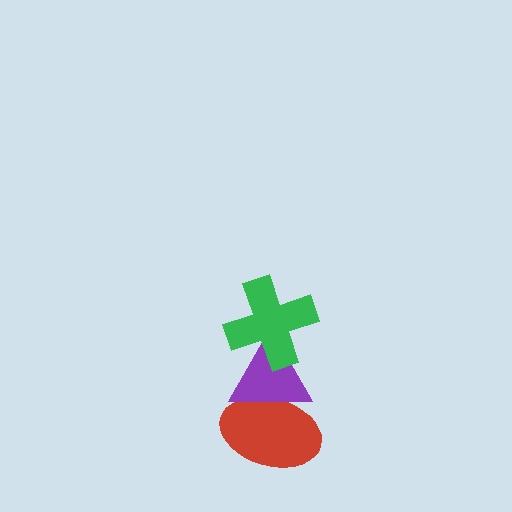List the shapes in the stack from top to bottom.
From top to bottom: the green cross, the purple triangle, the red ellipse.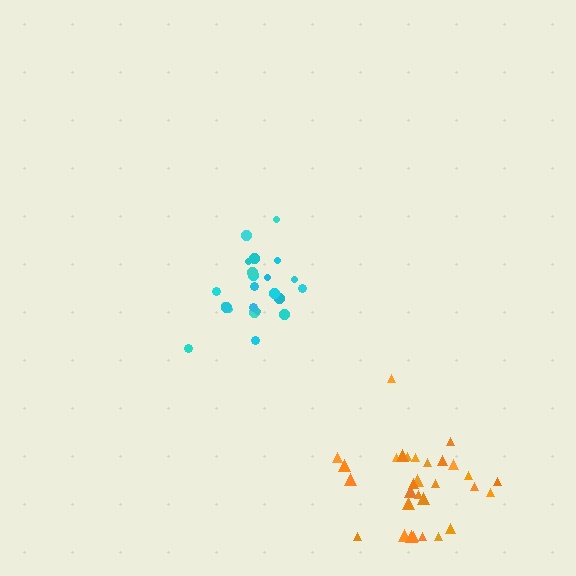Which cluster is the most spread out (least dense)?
Cyan.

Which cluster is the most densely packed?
Orange.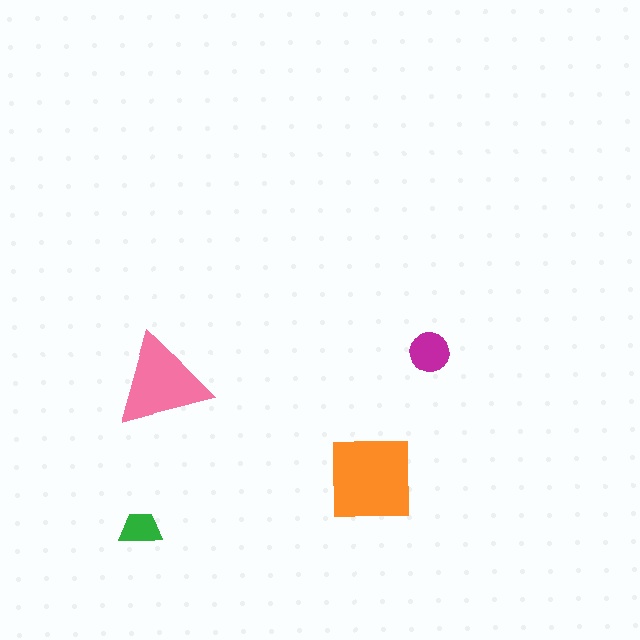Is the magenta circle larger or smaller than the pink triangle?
Smaller.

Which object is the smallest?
The green trapezoid.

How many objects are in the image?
There are 4 objects in the image.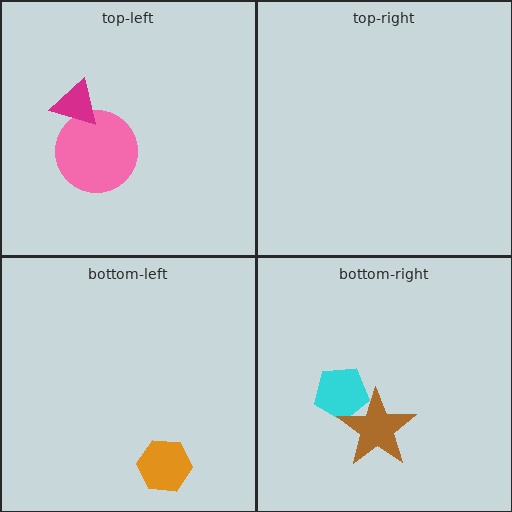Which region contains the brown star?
The bottom-right region.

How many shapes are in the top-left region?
2.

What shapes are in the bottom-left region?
The orange hexagon.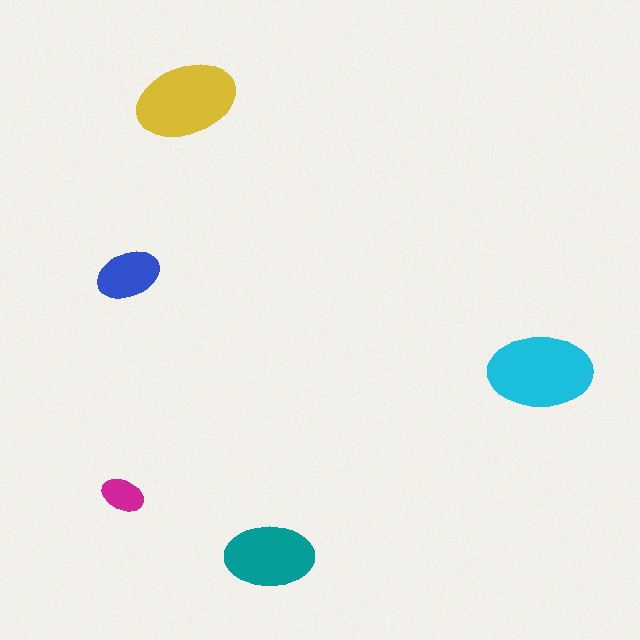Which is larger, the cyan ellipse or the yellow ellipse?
The cyan one.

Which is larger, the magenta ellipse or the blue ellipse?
The blue one.